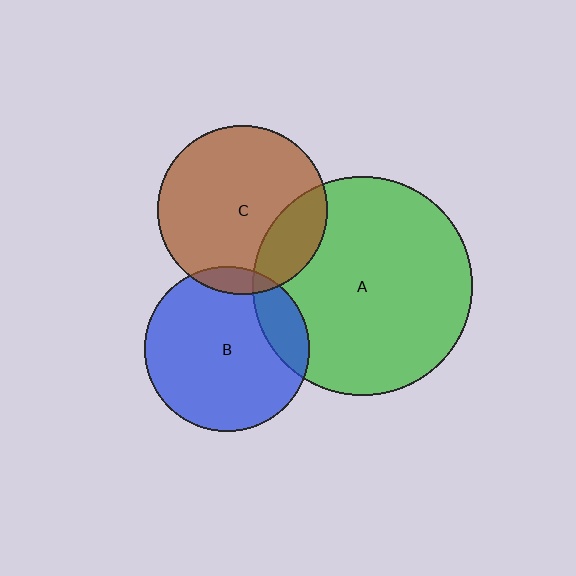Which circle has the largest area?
Circle A (green).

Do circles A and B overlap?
Yes.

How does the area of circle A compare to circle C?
Approximately 1.7 times.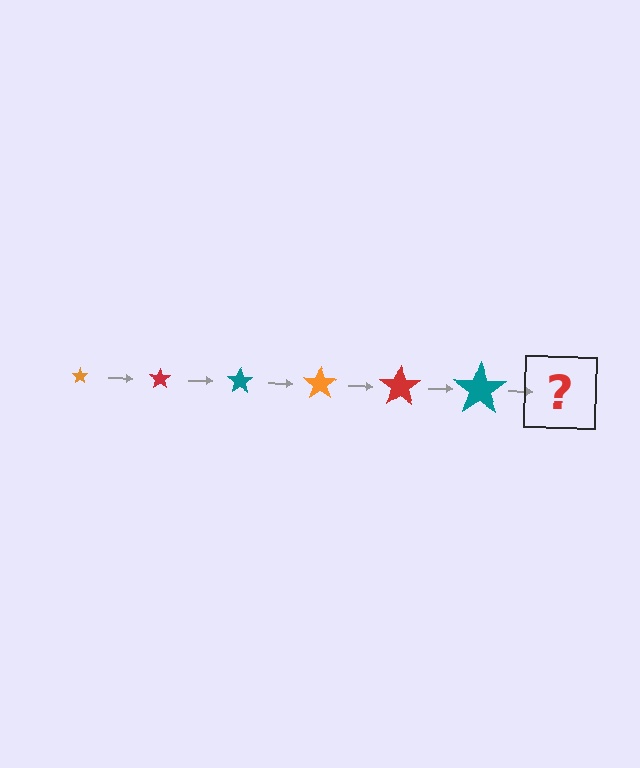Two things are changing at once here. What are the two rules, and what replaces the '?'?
The two rules are that the star grows larger each step and the color cycles through orange, red, and teal. The '?' should be an orange star, larger than the previous one.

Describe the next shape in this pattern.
It should be an orange star, larger than the previous one.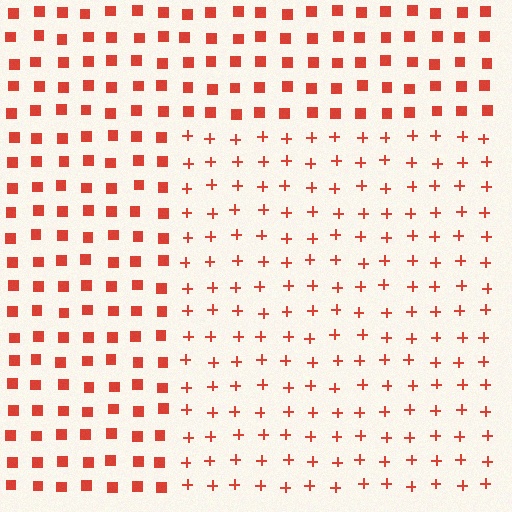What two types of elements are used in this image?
The image uses plus signs inside the rectangle region and squares outside it.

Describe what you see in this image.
The image is filled with small red elements arranged in a uniform grid. A rectangle-shaped region contains plus signs, while the surrounding area contains squares. The boundary is defined purely by the change in element shape.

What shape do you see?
I see a rectangle.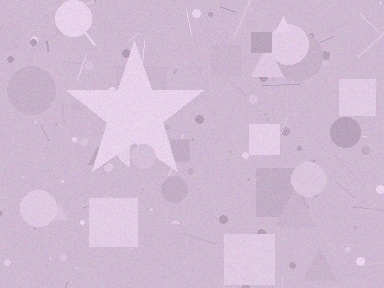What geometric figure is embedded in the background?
A star is embedded in the background.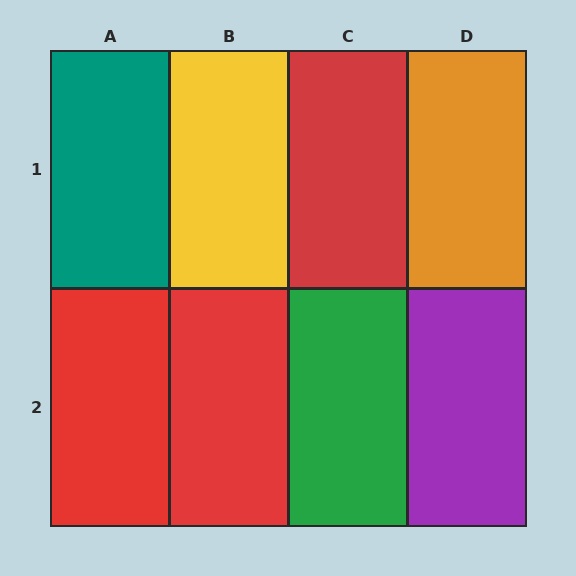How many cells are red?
3 cells are red.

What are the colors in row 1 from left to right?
Teal, yellow, red, orange.